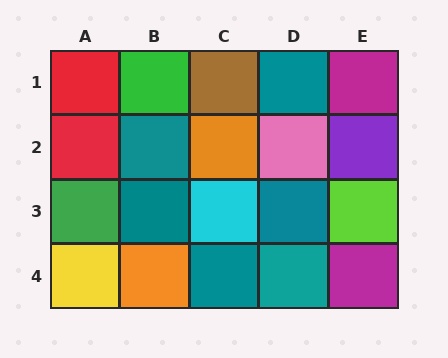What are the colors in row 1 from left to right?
Red, green, brown, teal, magenta.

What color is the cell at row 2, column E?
Purple.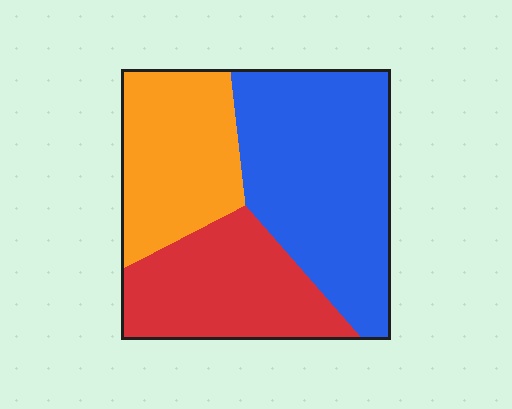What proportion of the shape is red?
Red takes up about one quarter (1/4) of the shape.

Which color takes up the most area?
Blue, at roughly 45%.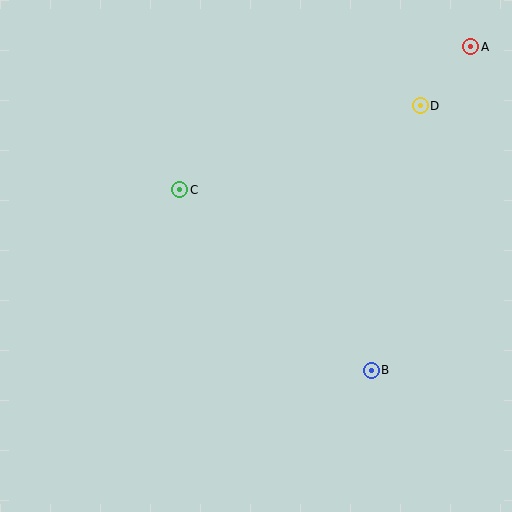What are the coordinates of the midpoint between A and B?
The midpoint between A and B is at (421, 209).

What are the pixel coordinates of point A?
Point A is at (471, 47).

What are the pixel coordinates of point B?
Point B is at (371, 370).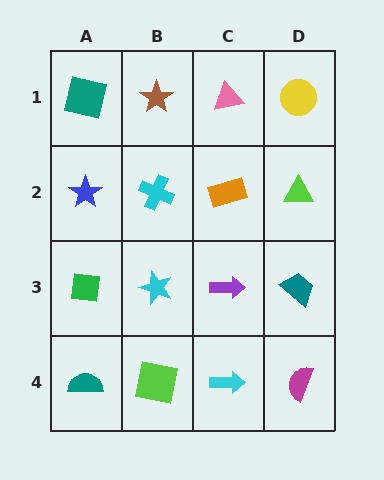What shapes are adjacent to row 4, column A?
A green square (row 3, column A), a lime square (row 4, column B).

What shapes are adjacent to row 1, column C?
An orange rectangle (row 2, column C), a brown star (row 1, column B), a yellow circle (row 1, column D).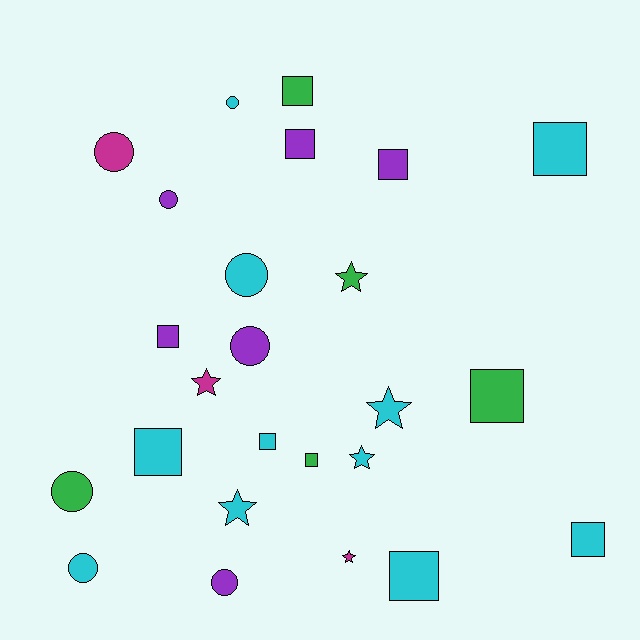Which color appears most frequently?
Cyan, with 11 objects.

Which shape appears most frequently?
Square, with 11 objects.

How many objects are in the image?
There are 25 objects.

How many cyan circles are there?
There are 3 cyan circles.